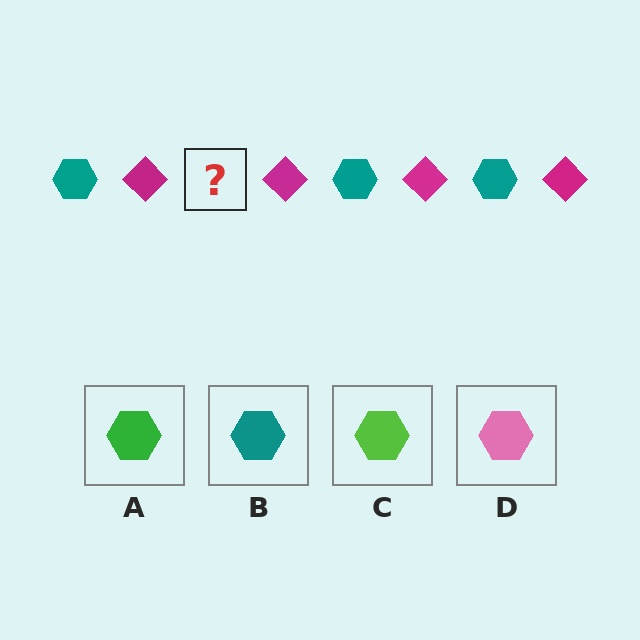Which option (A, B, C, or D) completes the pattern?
B.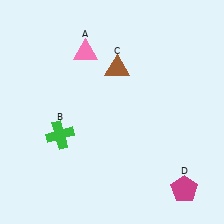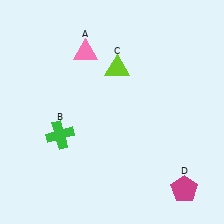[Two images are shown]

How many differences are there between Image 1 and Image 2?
There is 1 difference between the two images.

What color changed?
The triangle (C) changed from brown in Image 1 to lime in Image 2.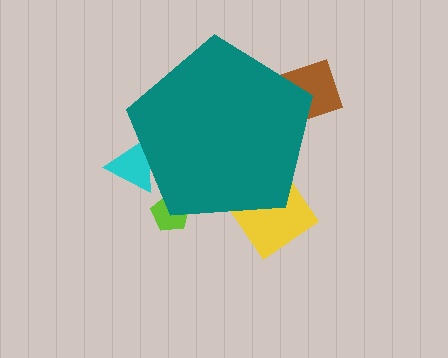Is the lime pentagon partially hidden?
Yes, the lime pentagon is partially hidden behind the teal pentagon.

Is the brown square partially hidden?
Yes, the brown square is partially hidden behind the teal pentagon.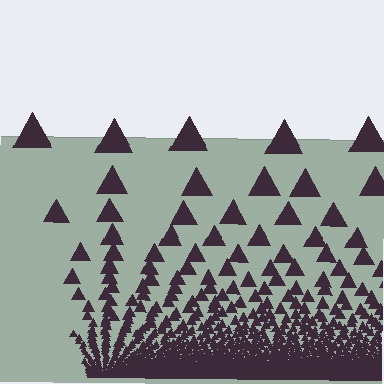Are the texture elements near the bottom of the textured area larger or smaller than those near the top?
Smaller. The gradient is inverted — elements near the bottom are smaller and denser.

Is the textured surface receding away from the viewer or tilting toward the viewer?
The surface appears to tilt toward the viewer. Texture elements get larger and sparser toward the top.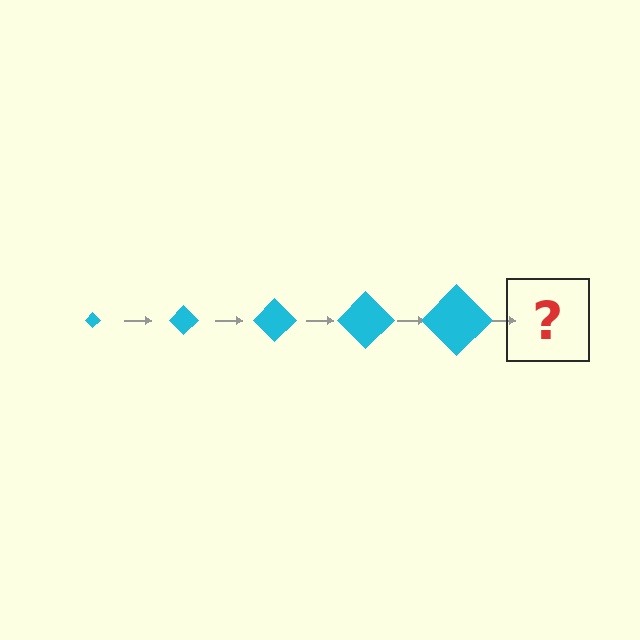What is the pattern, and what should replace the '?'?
The pattern is that the diamond gets progressively larger each step. The '?' should be a cyan diamond, larger than the previous one.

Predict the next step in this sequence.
The next step is a cyan diamond, larger than the previous one.